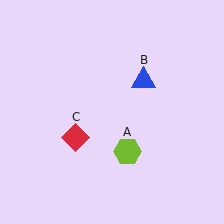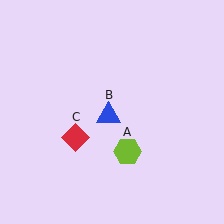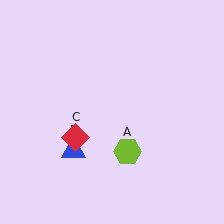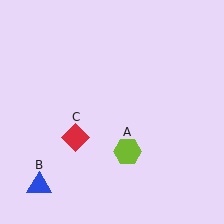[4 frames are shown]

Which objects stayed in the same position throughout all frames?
Lime hexagon (object A) and red diamond (object C) remained stationary.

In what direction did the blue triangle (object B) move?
The blue triangle (object B) moved down and to the left.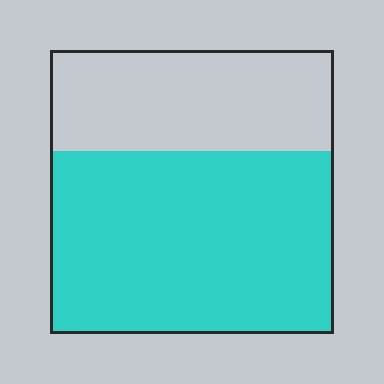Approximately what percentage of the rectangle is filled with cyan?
Approximately 65%.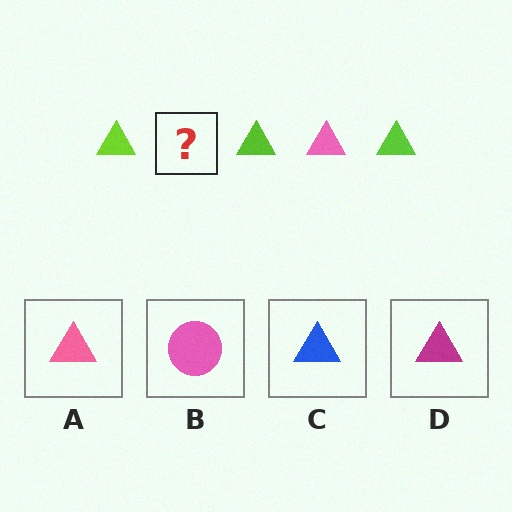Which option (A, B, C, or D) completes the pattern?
A.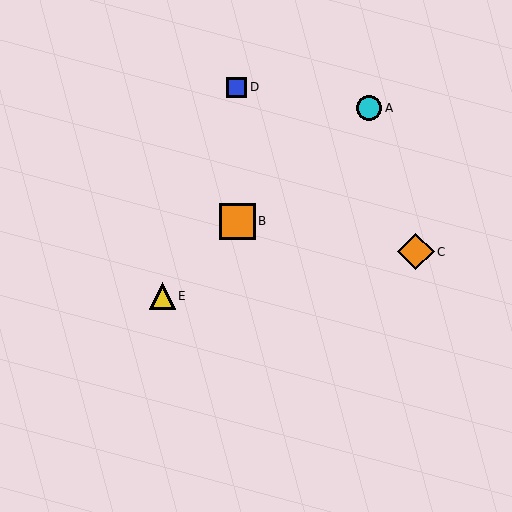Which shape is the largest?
The orange diamond (labeled C) is the largest.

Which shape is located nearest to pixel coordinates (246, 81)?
The blue square (labeled D) at (237, 87) is nearest to that location.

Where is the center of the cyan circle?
The center of the cyan circle is at (369, 108).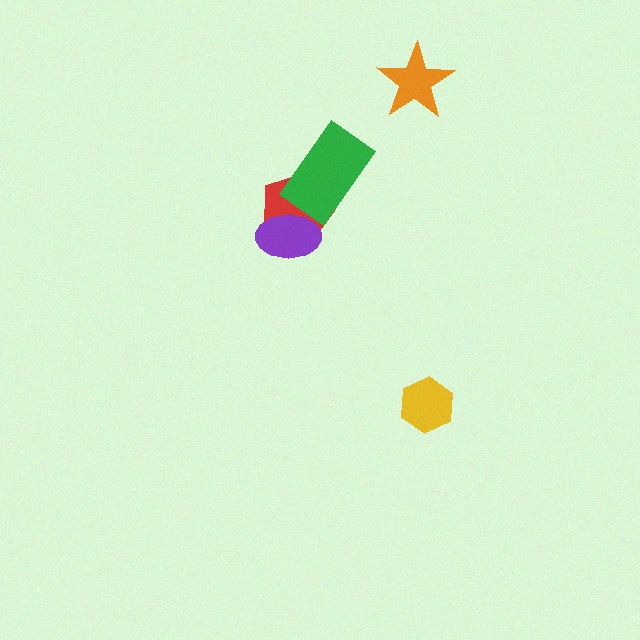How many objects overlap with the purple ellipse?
1 object overlaps with the purple ellipse.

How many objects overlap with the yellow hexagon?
0 objects overlap with the yellow hexagon.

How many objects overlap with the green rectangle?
1 object overlaps with the green rectangle.